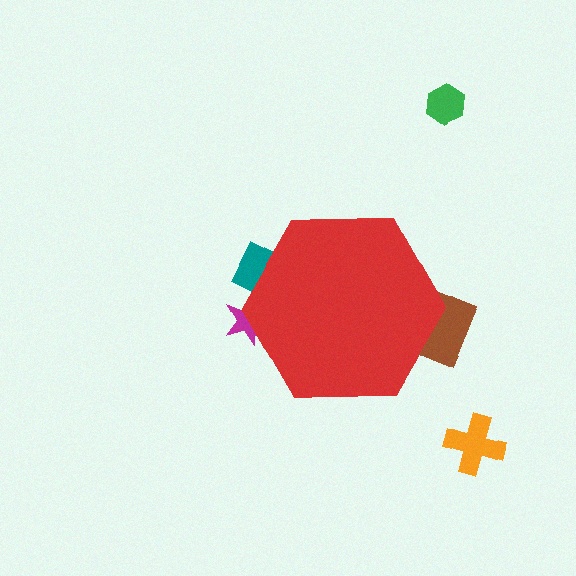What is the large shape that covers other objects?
A red hexagon.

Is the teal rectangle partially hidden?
Yes, the teal rectangle is partially hidden behind the red hexagon.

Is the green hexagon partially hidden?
No, the green hexagon is fully visible.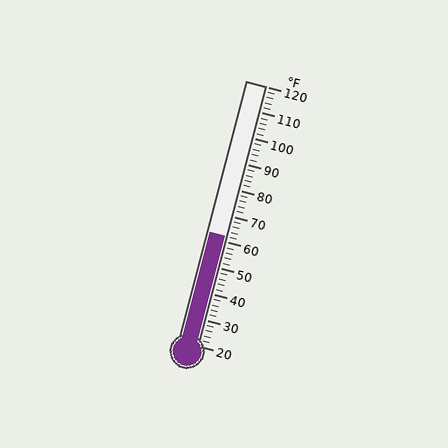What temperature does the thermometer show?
The thermometer shows approximately 62°F.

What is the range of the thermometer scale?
The thermometer scale ranges from 20°F to 120°F.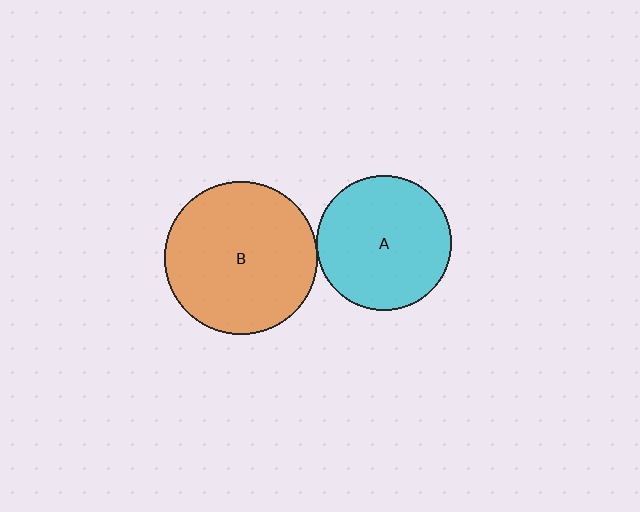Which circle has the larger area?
Circle B (orange).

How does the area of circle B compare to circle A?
Approximately 1.3 times.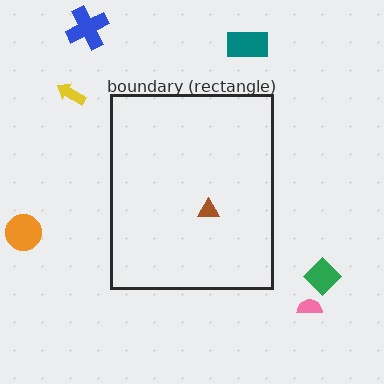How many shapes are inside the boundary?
1 inside, 6 outside.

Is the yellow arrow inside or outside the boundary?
Outside.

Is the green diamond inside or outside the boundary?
Outside.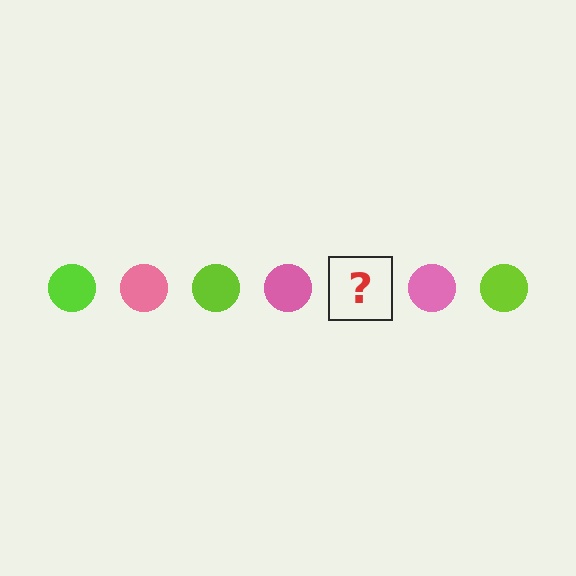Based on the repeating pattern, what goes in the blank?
The blank should be a lime circle.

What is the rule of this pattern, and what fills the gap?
The rule is that the pattern cycles through lime, pink circles. The gap should be filled with a lime circle.